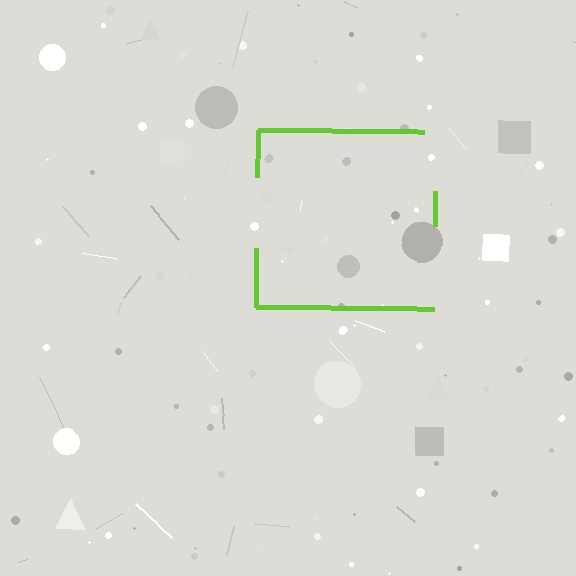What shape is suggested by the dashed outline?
The dashed outline suggests a square.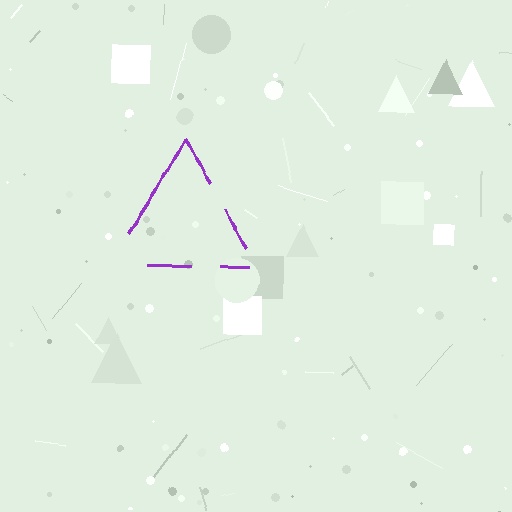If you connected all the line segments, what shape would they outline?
They would outline a triangle.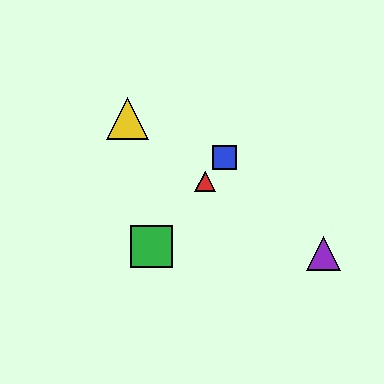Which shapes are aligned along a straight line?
The red triangle, the blue square, the green square are aligned along a straight line.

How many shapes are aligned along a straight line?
3 shapes (the red triangle, the blue square, the green square) are aligned along a straight line.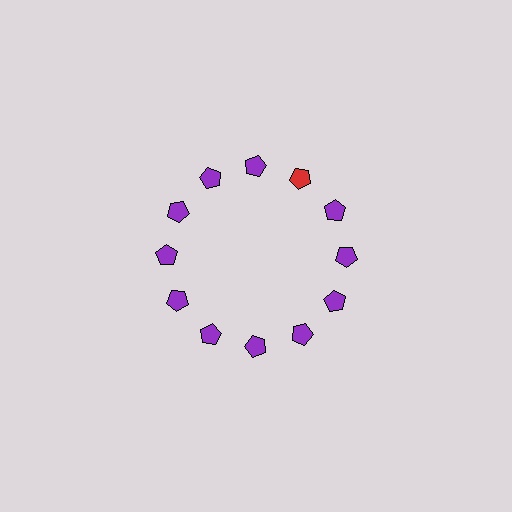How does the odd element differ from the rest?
It has a different color: red instead of purple.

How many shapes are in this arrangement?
There are 12 shapes arranged in a ring pattern.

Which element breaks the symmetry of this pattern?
The red pentagon at roughly the 1 o'clock position breaks the symmetry. All other shapes are purple pentagons.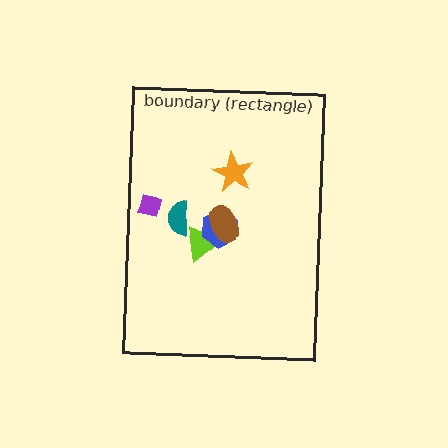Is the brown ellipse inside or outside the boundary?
Inside.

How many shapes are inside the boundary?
6 inside, 0 outside.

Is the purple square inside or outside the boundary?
Inside.